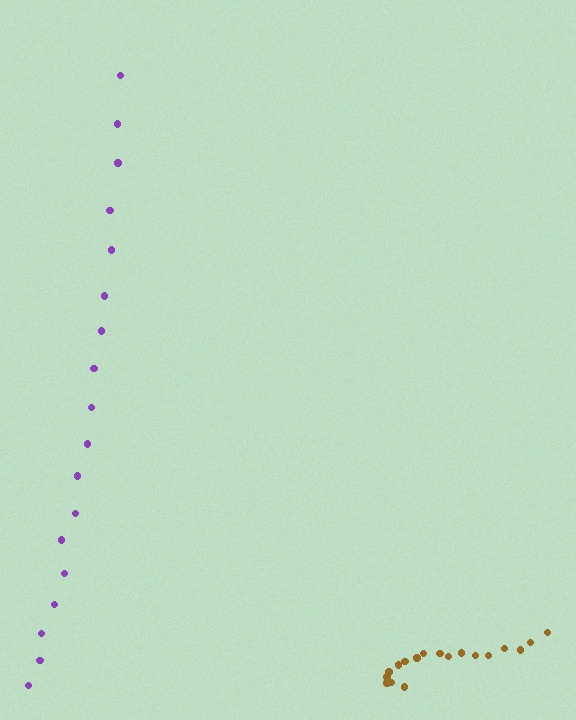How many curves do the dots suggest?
There are 2 distinct paths.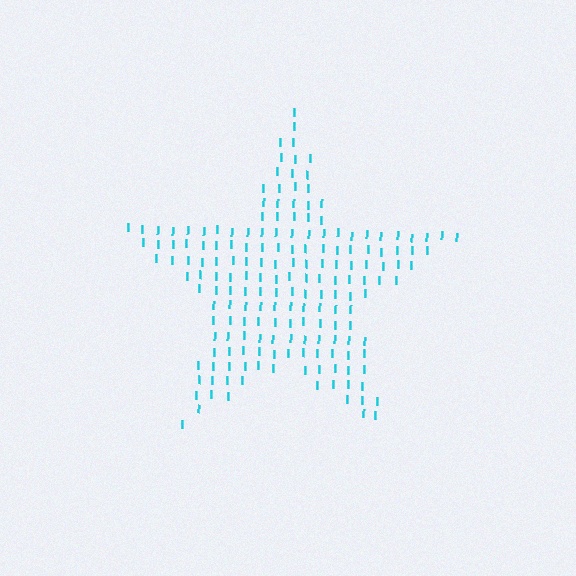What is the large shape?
The large shape is a star.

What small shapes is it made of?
It is made of small letter I's.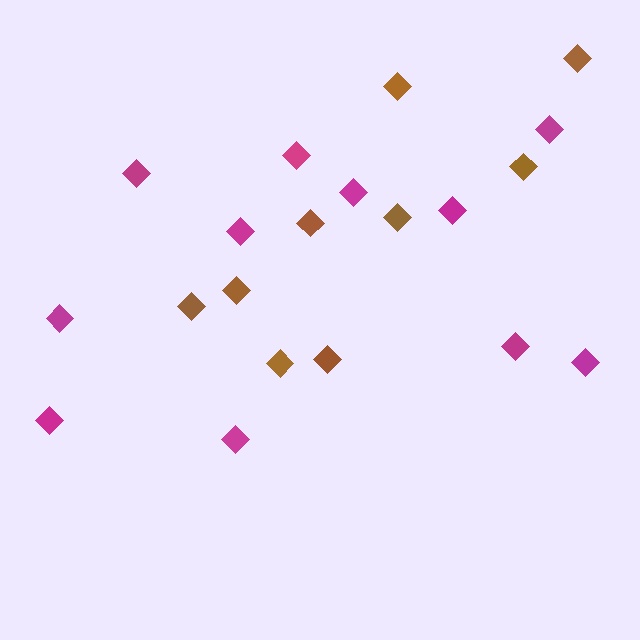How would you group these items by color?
There are 2 groups: one group of brown diamonds (9) and one group of magenta diamonds (11).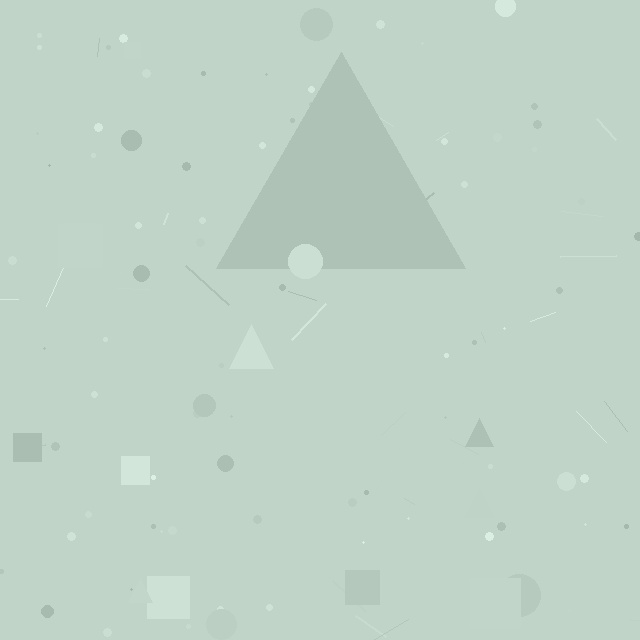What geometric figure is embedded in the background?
A triangle is embedded in the background.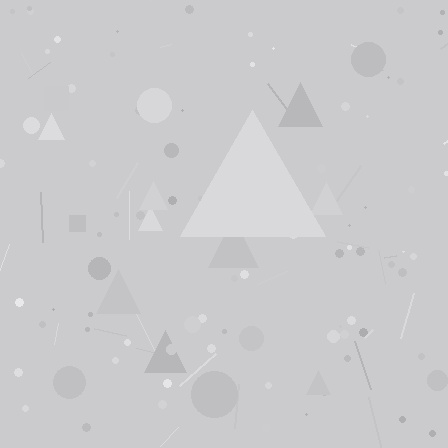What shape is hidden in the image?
A triangle is hidden in the image.